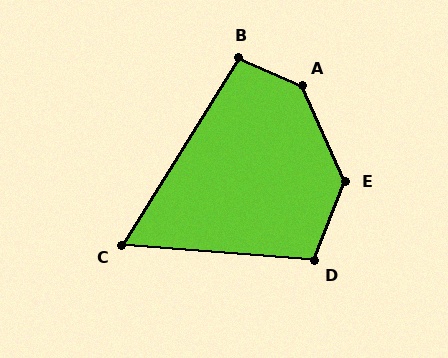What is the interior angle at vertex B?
Approximately 98 degrees (obtuse).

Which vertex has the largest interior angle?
A, at approximately 138 degrees.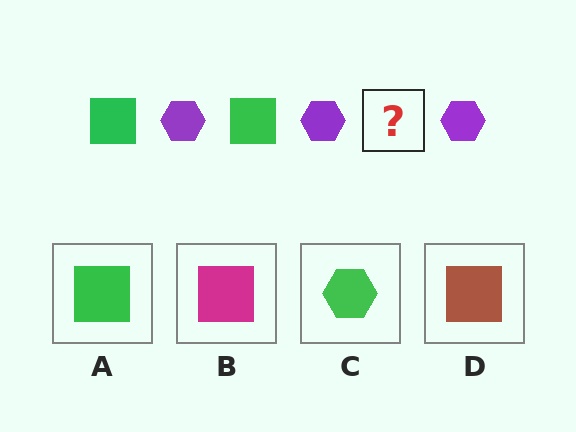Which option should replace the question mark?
Option A.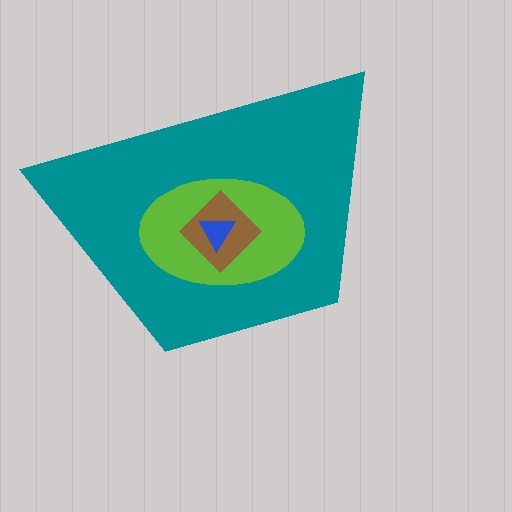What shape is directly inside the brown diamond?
The blue triangle.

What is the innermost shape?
The blue triangle.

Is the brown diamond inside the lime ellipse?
Yes.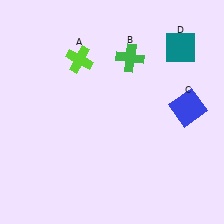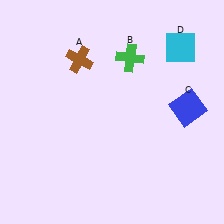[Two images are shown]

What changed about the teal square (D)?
In Image 1, D is teal. In Image 2, it changed to cyan.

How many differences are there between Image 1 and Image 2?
There are 2 differences between the two images.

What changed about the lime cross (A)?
In Image 1, A is lime. In Image 2, it changed to brown.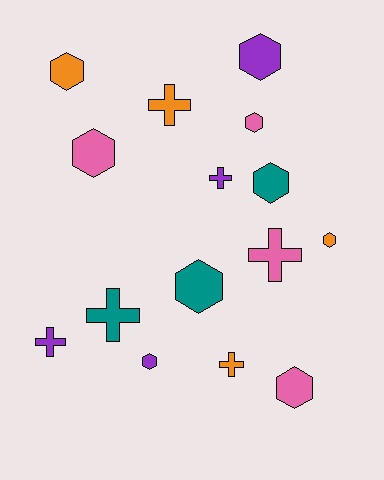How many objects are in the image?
There are 15 objects.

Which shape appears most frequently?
Hexagon, with 9 objects.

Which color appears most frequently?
Orange, with 4 objects.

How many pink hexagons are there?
There are 3 pink hexagons.